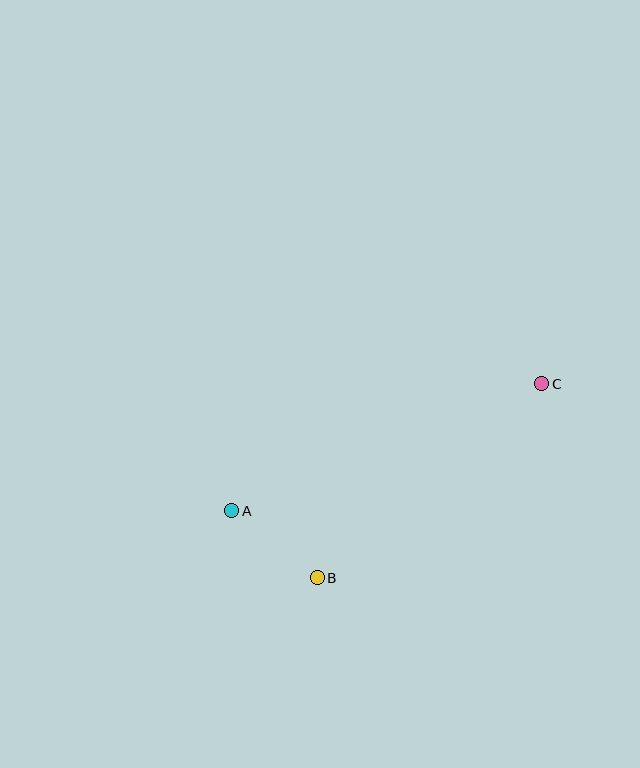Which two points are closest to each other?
Points A and B are closest to each other.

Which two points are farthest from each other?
Points A and C are farthest from each other.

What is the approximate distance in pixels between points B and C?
The distance between B and C is approximately 297 pixels.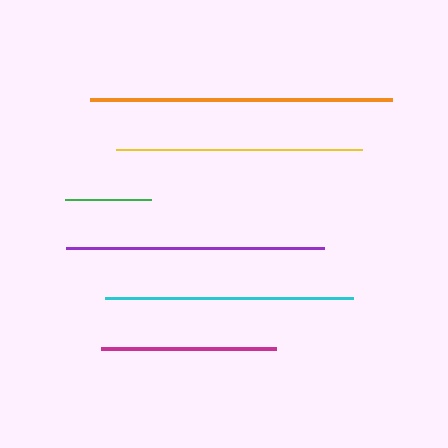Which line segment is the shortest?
The green line is the shortest at approximately 86 pixels.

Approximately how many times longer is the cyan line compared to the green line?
The cyan line is approximately 2.9 times the length of the green line.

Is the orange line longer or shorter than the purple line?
The orange line is longer than the purple line.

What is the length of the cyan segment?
The cyan segment is approximately 248 pixels long.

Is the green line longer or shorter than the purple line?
The purple line is longer than the green line.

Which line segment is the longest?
The orange line is the longest at approximately 302 pixels.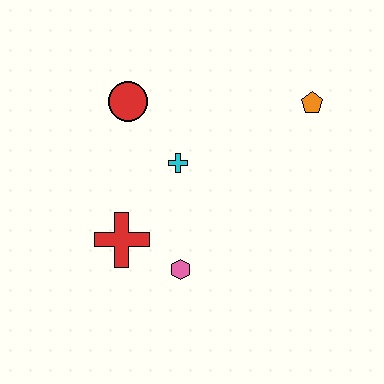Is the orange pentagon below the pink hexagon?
No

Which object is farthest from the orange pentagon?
The red cross is farthest from the orange pentagon.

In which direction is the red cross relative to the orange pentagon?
The red cross is to the left of the orange pentagon.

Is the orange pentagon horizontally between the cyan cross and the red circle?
No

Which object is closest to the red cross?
The pink hexagon is closest to the red cross.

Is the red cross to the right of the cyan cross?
No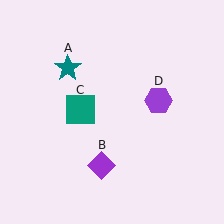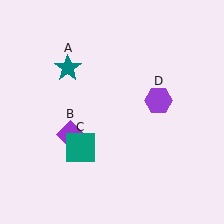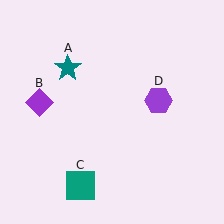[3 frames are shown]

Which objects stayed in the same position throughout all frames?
Teal star (object A) and purple hexagon (object D) remained stationary.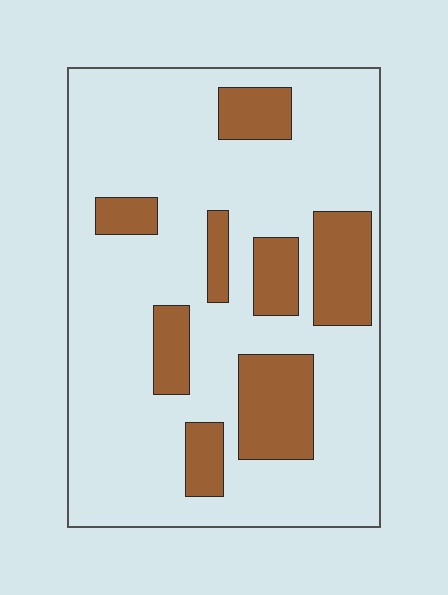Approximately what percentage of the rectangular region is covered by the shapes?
Approximately 25%.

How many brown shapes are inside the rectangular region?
8.